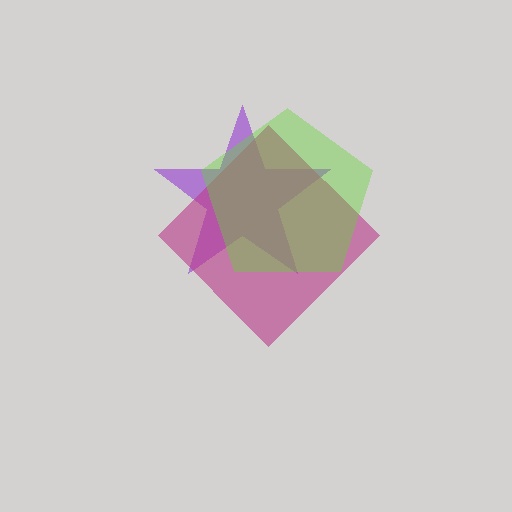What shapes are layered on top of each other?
The layered shapes are: a purple star, a magenta diamond, a lime pentagon.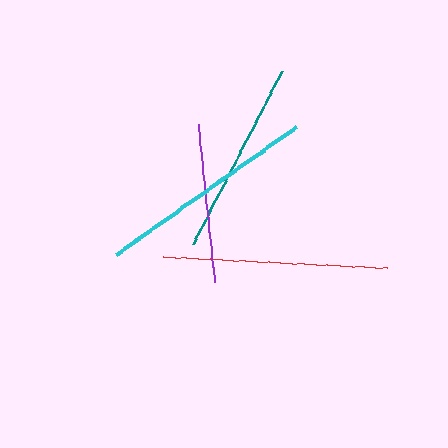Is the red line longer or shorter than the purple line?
The red line is longer than the purple line.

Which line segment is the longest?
The red line is the longest at approximately 224 pixels.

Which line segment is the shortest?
The purple line is the shortest at approximately 159 pixels.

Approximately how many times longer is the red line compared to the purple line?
The red line is approximately 1.4 times the length of the purple line.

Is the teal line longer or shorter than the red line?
The red line is longer than the teal line.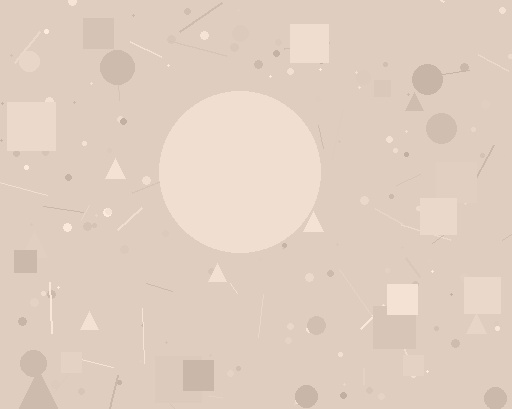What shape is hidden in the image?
A circle is hidden in the image.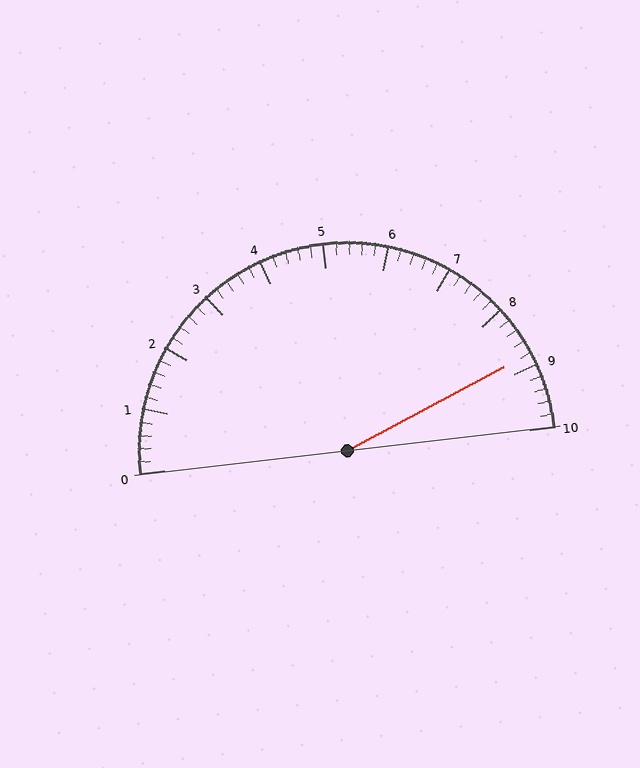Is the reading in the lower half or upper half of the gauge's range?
The reading is in the upper half of the range (0 to 10).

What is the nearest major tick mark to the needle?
The nearest major tick mark is 9.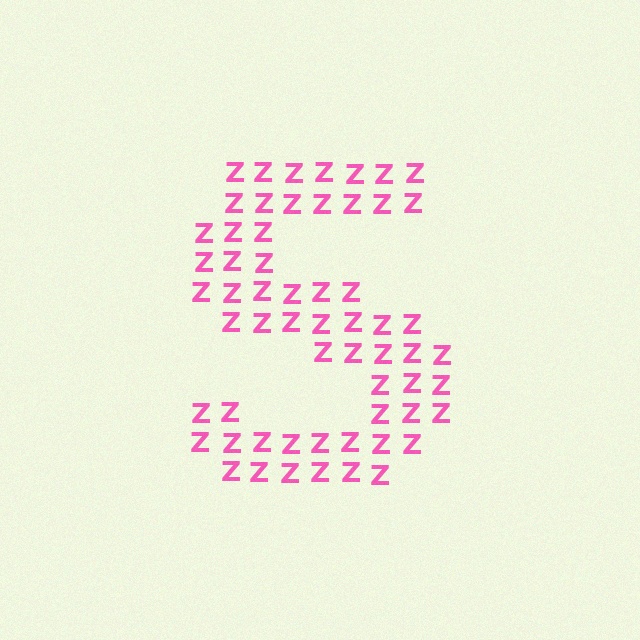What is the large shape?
The large shape is the letter S.